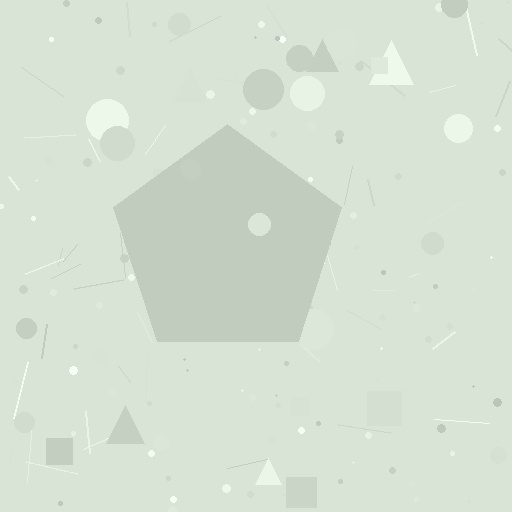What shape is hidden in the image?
A pentagon is hidden in the image.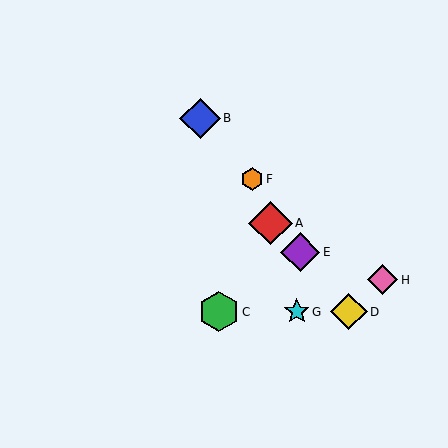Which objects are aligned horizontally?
Objects C, D, G are aligned horizontally.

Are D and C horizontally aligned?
Yes, both are at y≈312.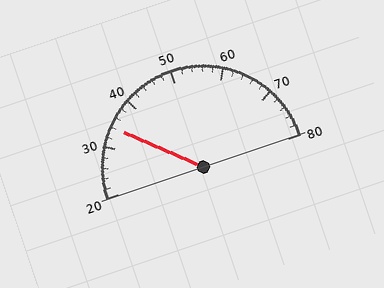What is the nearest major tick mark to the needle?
The nearest major tick mark is 30.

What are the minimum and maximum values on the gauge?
The gauge ranges from 20 to 80.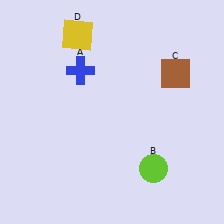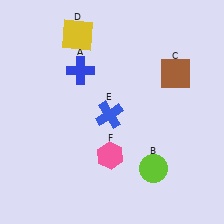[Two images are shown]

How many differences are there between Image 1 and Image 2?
There are 2 differences between the two images.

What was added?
A blue cross (E), a pink hexagon (F) were added in Image 2.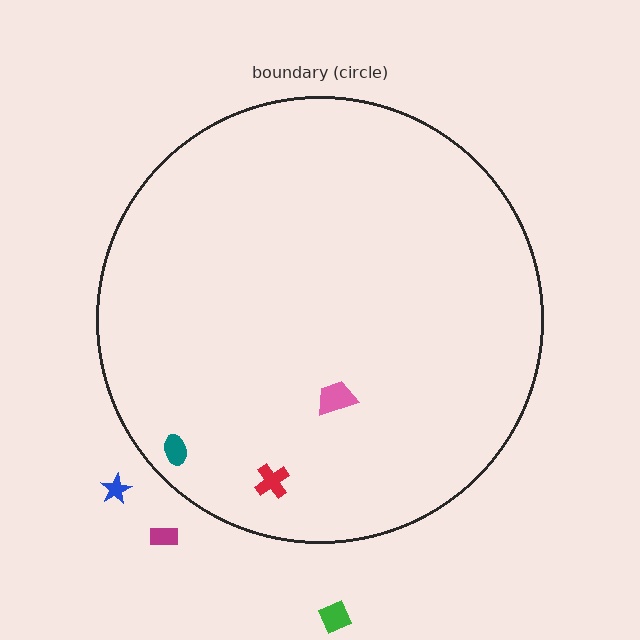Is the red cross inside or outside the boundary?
Inside.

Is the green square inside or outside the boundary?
Outside.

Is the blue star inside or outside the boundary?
Outside.